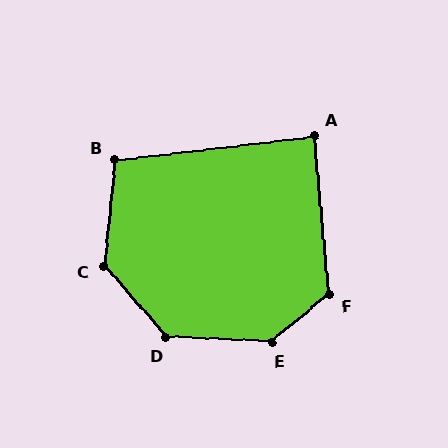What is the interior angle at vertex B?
Approximately 102 degrees (obtuse).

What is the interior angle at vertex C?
Approximately 133 degrees (obtuse).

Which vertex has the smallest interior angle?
A, at approximately 88 degrees.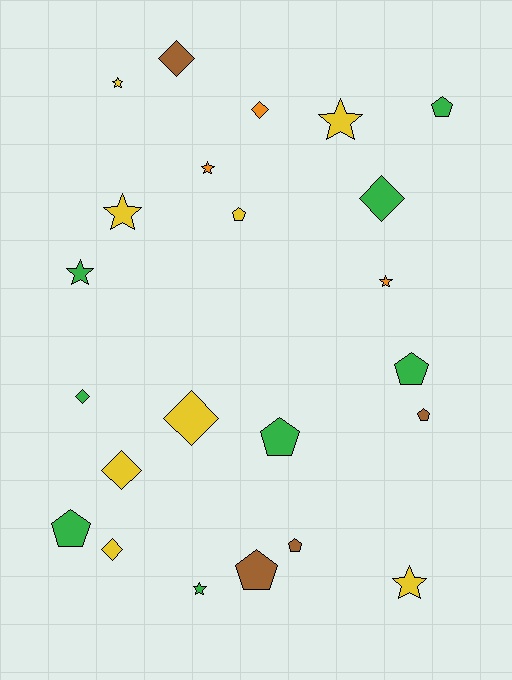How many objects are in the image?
There are 23 objects.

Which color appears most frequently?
Green, with 8 objects.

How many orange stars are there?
There are 2 orange stars.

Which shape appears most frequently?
Pentagon, with 8 objects.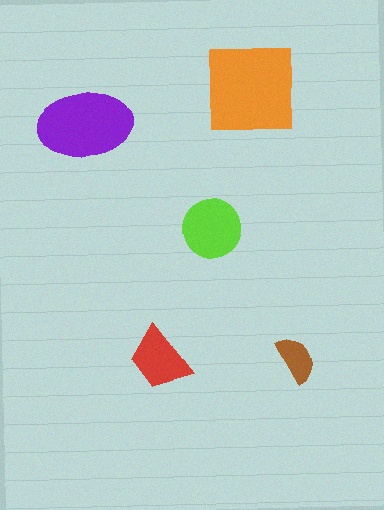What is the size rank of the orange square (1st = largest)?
1st.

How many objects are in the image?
There are 5 objects in the image.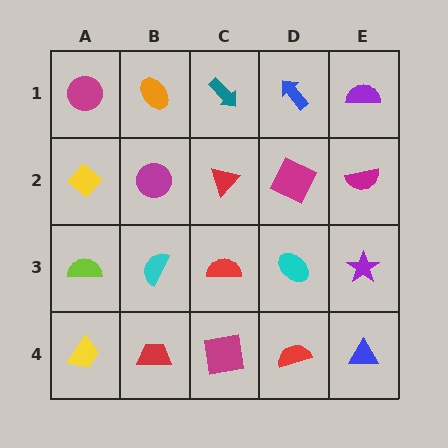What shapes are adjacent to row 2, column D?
A blue arrow (row 1, column D), a cyan ellipse (row 3, column D), a red triangle (row 2, column C), a magenta semicircle (row 2, column E).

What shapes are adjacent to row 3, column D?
A magenta square (row 2, column D), a red semicircle (row 4, column D), a red semicircle (row 3, column C), a purple star (row 3, column E).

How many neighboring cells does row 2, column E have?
3.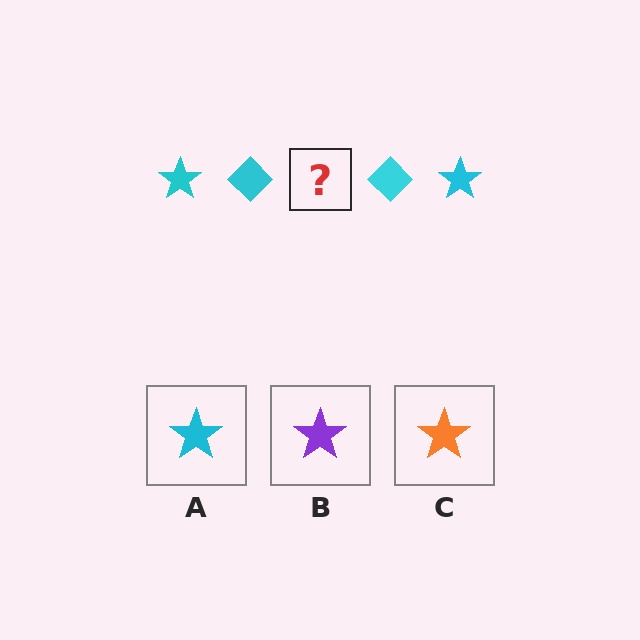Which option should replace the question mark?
Option A.